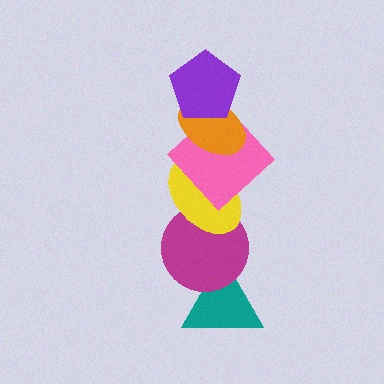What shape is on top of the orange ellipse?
The purple pentagon is on top of the orange ellipse.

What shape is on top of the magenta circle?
The yellow ellipse is on top of the magenta circle.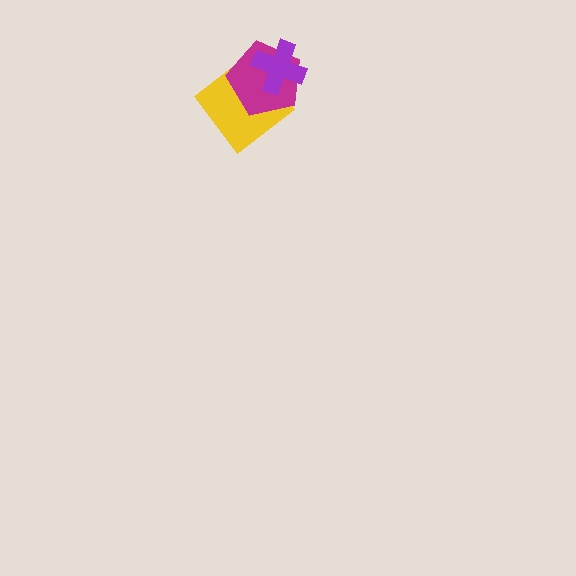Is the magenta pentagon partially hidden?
Yes, it is partially covered by another shape.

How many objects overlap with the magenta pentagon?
2 objects overlap with the magenta pentagon.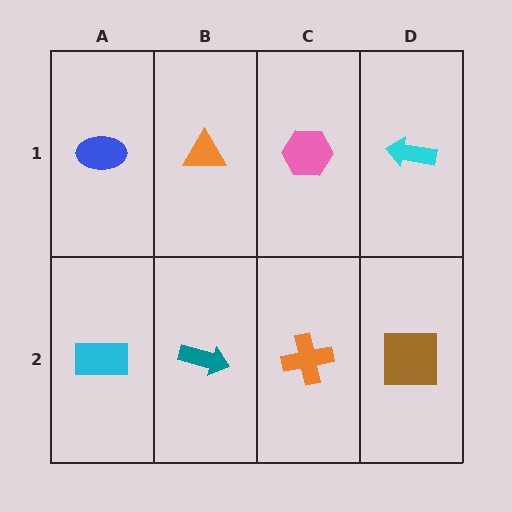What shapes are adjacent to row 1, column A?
A cyan rectangle (row 2, column A), an orange triangle (row 1, column B).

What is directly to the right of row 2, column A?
A teal arrow.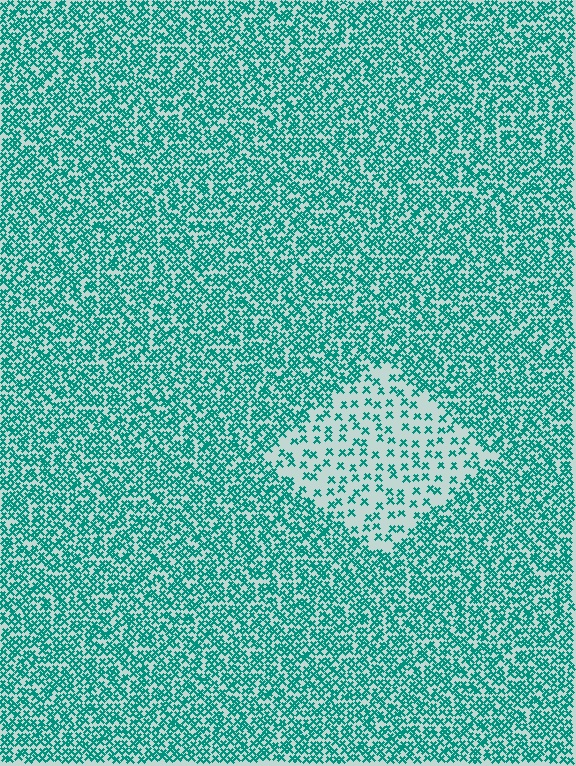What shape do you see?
I see a diamond.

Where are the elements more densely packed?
The elements are more densely packed outside the diamond boundary.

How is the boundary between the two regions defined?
The boundary is defined by a change in element density (approximately 2.7x ratio). All elements are the same color, size, and shape.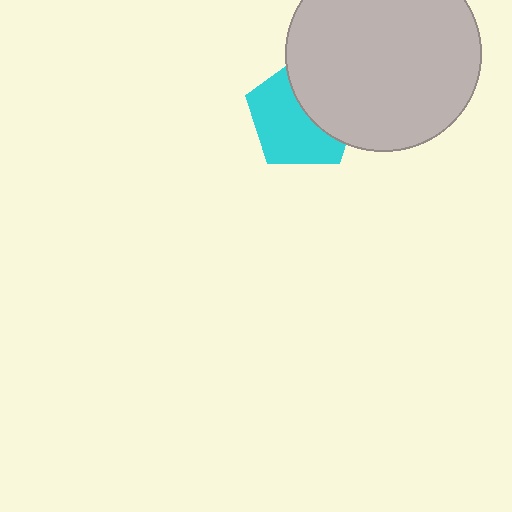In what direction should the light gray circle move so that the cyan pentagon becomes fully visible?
The light gray circle should move right. That is the shortest direction to clear the overlap and leave the cyan pentagon fully visible.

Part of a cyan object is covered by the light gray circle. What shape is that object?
It is a pentagon.